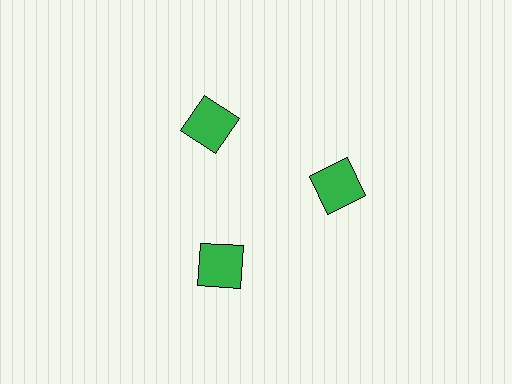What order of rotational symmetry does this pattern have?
This pattern has 3-fold rotational symmetry.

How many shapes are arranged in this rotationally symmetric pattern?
There are 3 shapes, arranged in 3 groups of 1.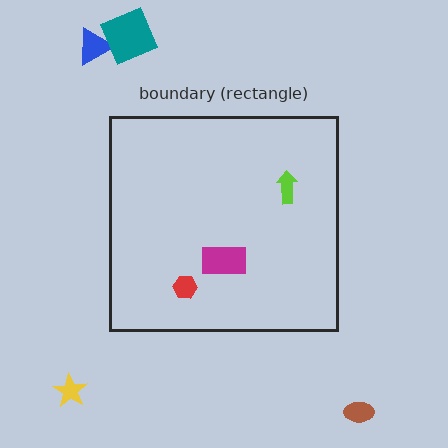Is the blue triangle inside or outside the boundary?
Outside.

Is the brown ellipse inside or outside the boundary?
Outside.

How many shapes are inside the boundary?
3 inside, 4 outside.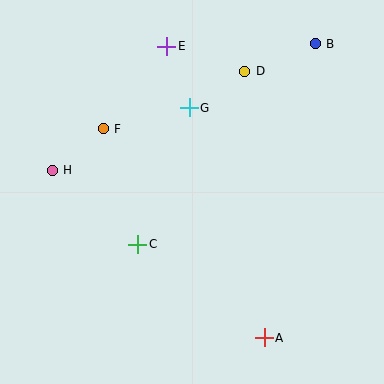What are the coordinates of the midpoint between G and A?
The midpoint between G and A is at (227, 223).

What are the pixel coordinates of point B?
Point B is at (315, 44).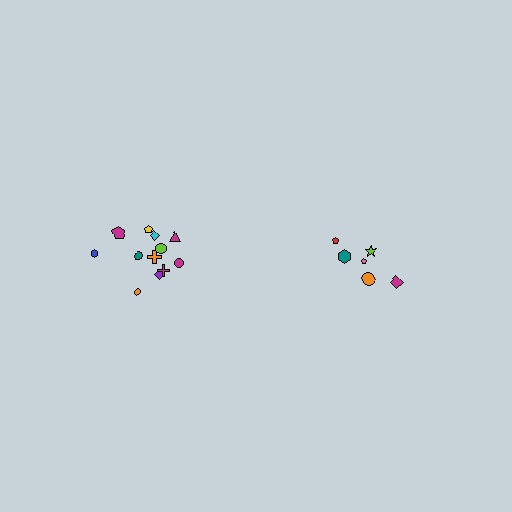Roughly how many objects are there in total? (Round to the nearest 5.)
Roughly 20 objects in total.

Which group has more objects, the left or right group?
The left group.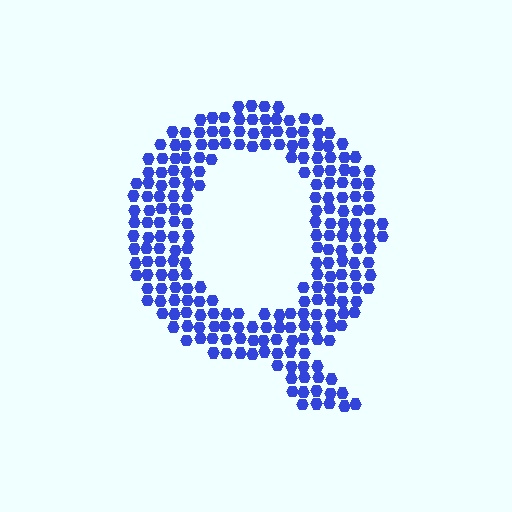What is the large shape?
The large shape is the letter Q.